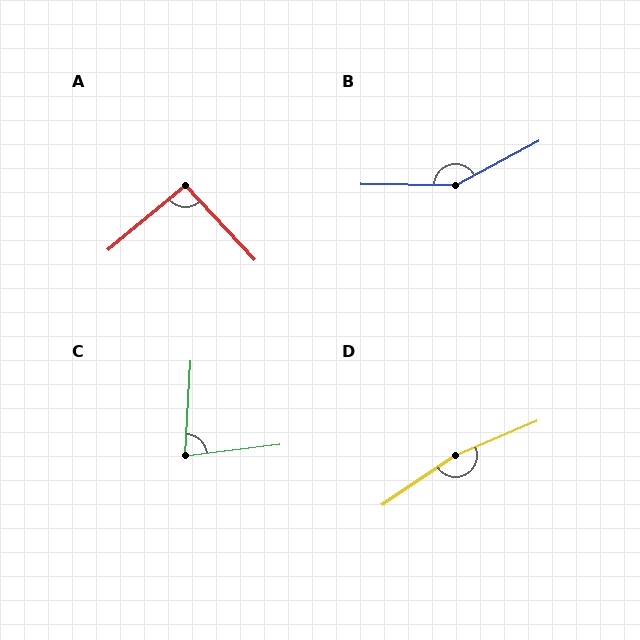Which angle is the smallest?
C, at approximately 80 degrees.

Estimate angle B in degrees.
Approximately 151 degrees.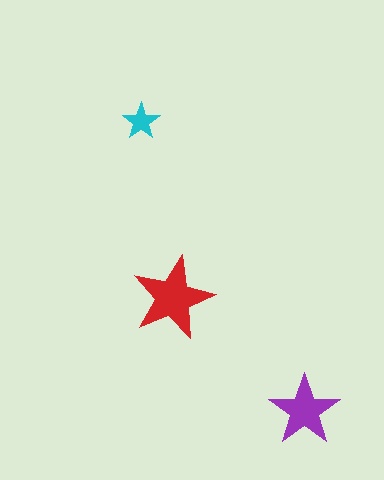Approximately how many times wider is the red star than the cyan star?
About 2 times wider.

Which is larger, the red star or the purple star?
The red one.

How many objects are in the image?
There are 3 objects in the image.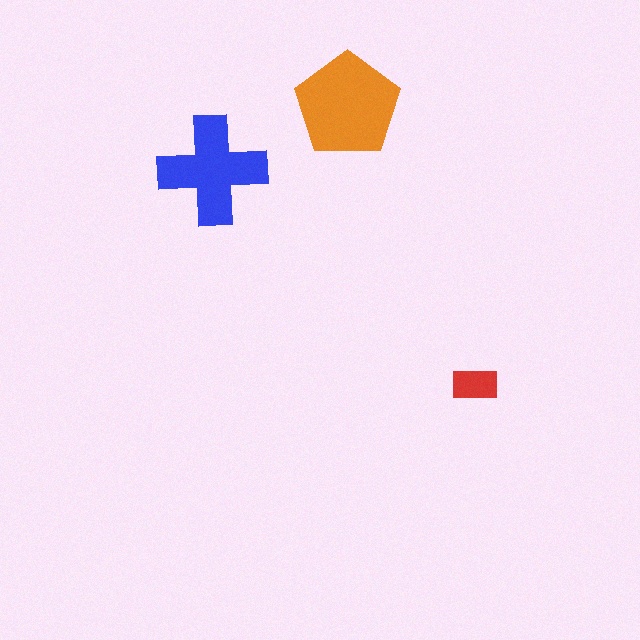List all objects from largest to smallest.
The orange pentagon, the blue cross, the red rectangle.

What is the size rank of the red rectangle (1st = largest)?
3rd.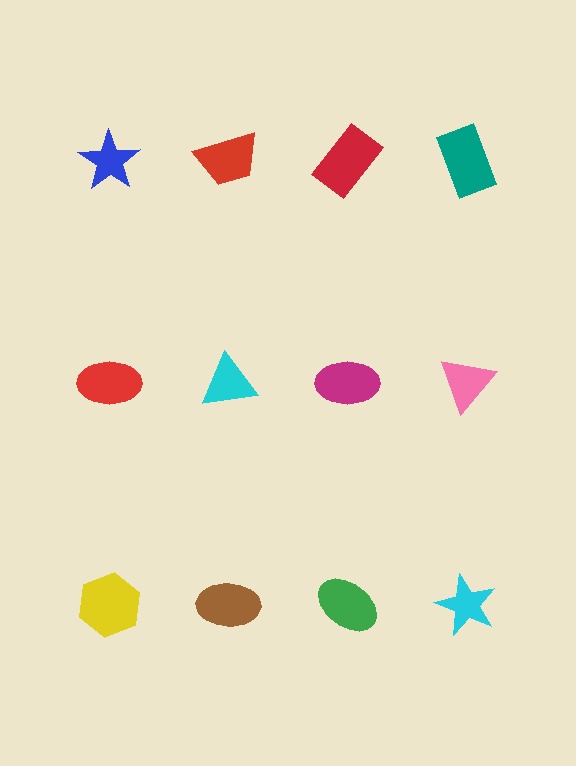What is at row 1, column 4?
A teal rectangle.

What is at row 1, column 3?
A red rectangle.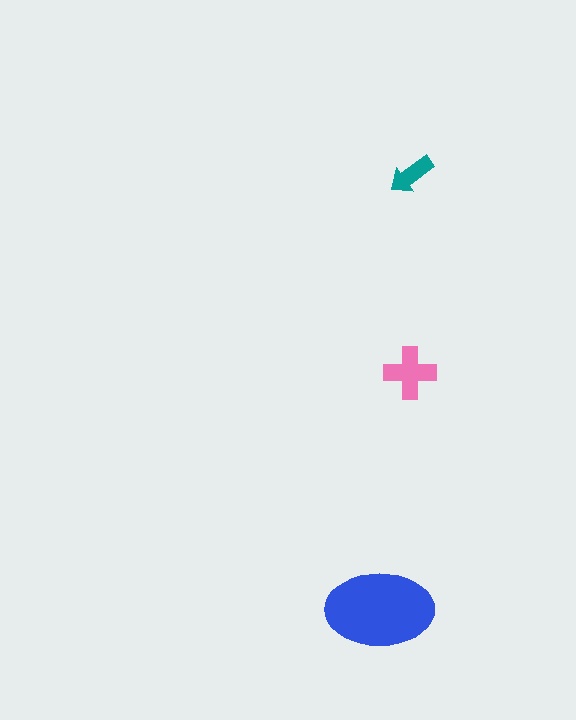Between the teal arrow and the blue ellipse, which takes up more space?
The blue ellipse.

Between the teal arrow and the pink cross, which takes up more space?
The pink cross.